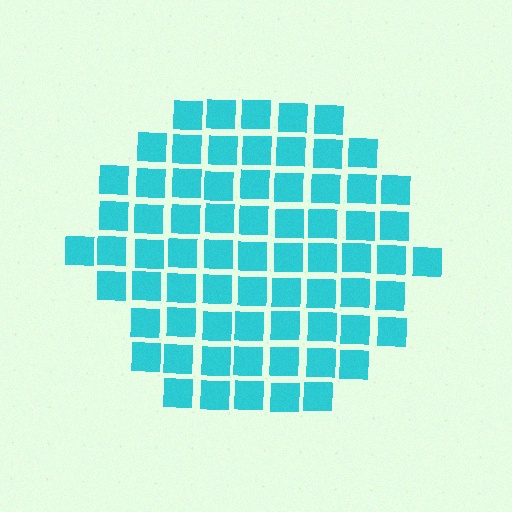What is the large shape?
The large shape is a hexagon.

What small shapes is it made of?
It is made of small squares.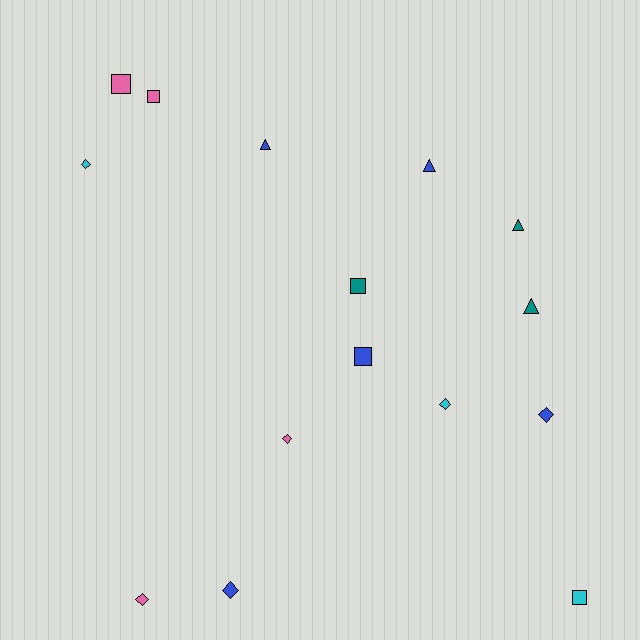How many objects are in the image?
There are 15 objects.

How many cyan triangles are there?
There are no cyan triangles.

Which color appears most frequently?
Blue, with 5 objects.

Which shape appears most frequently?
Diamond, with 6 objects.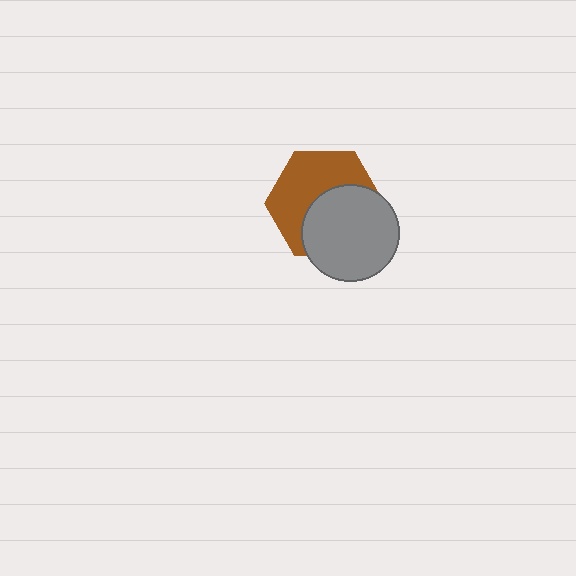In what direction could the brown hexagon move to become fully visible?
The brown hexagon could move toward the upper-left. That would shift it out from behind the gray circle entirely.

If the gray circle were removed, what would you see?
You would see the complete brown hexagon.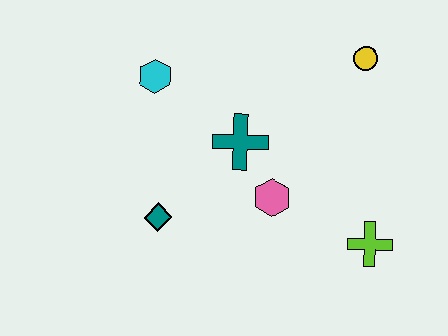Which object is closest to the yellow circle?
The teal cross is closest to the yellow circle.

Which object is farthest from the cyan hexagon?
The lime cross is farthest from the cyan hexagon.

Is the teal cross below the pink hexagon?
No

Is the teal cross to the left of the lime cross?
Yes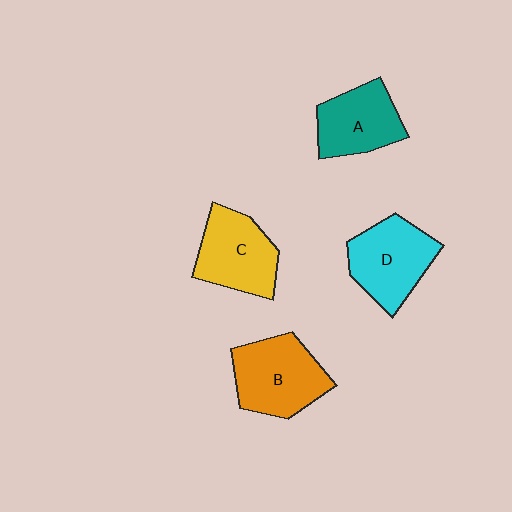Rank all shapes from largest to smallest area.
From largest to smallest: B (orange), D (cyan), C (yellow), A (teal).